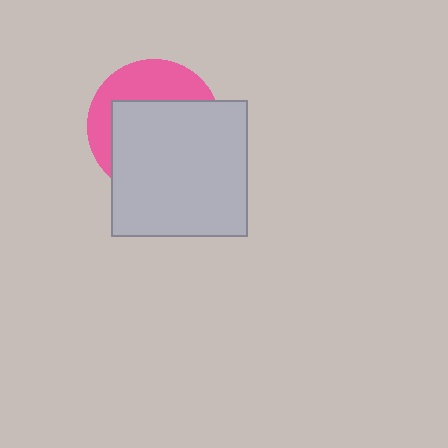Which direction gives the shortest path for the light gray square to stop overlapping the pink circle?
Moving down gives the shortest separation.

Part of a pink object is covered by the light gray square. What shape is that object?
It is a circle.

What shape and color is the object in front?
The object in front is a light gray square.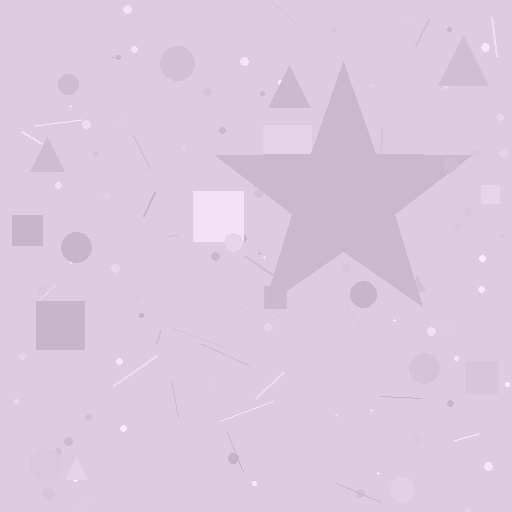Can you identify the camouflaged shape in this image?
The camouflaged shape is a star.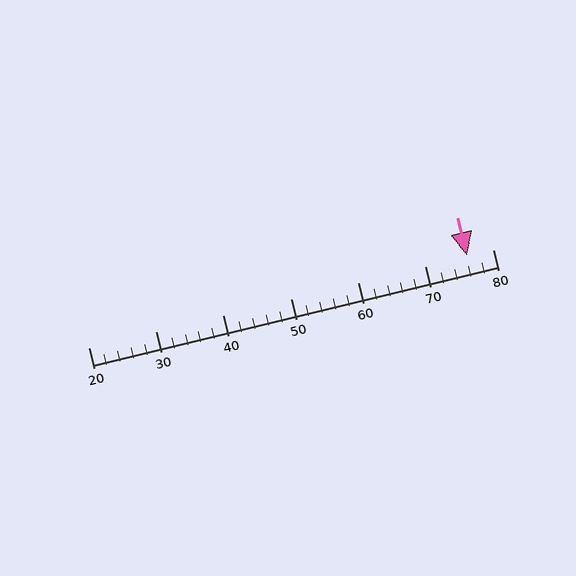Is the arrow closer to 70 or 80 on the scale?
The arrow is closer to 80.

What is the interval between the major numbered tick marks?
The major tick marks are spaced 10 units apart.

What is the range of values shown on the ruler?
The ruler shows values from 20 to 80.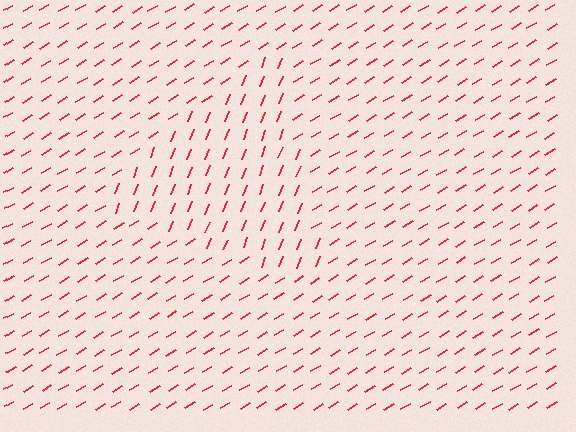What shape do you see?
I see a triangle.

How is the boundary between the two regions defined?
The boundary is defined purely by a change in line orientation (approximately 38 degrees difference). All lines are the same color and thickness.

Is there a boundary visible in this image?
Yes, there is a texture boundary formed by a change in line orientation.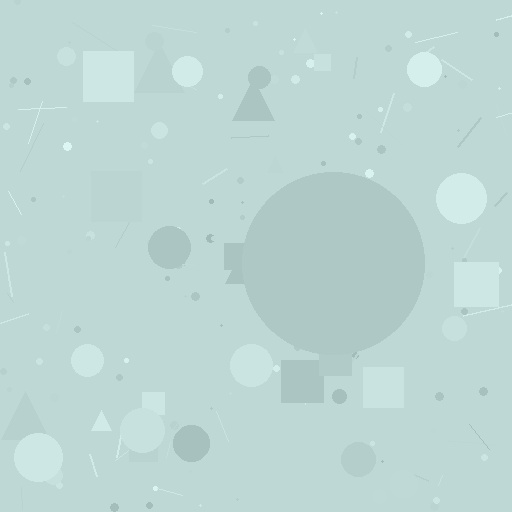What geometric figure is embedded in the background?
A circle is embedded in the background.